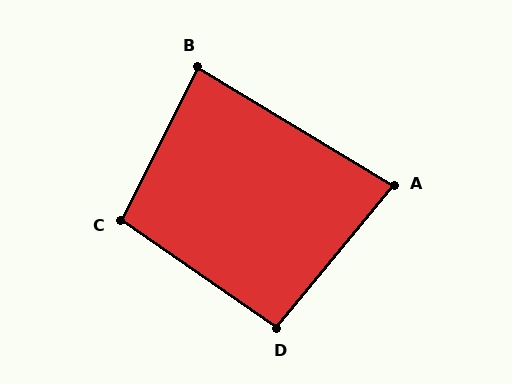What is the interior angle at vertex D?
Approximately 95 degrees (approximately right).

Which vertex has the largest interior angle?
C, at approximately 98 degrees.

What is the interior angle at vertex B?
Approximately 85 degrees (approximately right).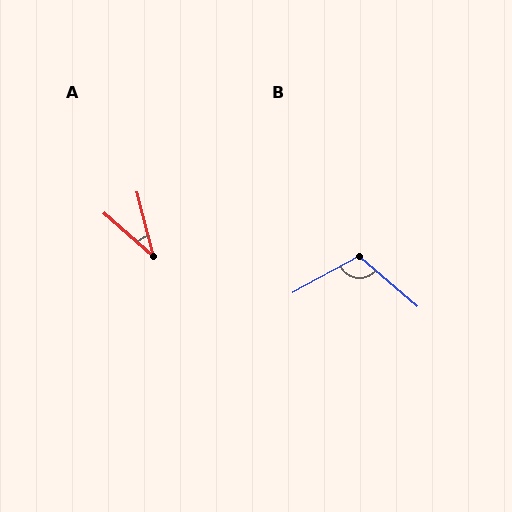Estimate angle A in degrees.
Approximately 34 degrees.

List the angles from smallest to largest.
A (34°), B (110°).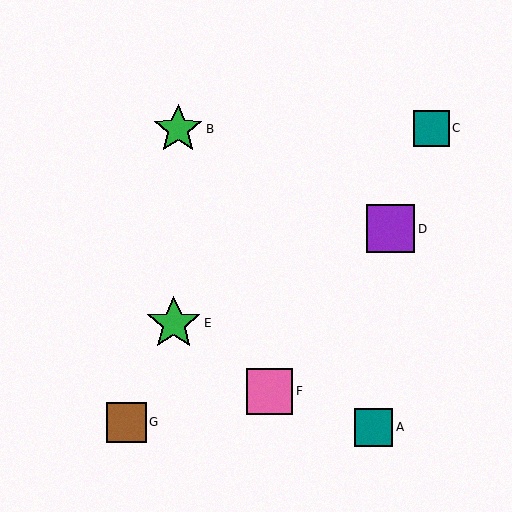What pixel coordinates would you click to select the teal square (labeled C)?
Click at (431, 128) to select the teal square C.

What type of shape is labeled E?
Shape E is a green star.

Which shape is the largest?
The green star (labeled E) is the largest.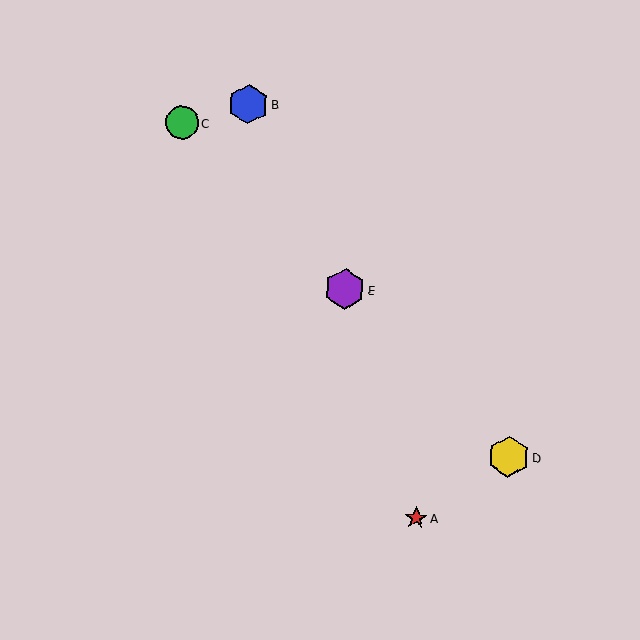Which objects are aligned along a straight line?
Objects C, D, E are aligned along a straight line.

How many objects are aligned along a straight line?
3 objects (C, D, E) are aligned along a straight line.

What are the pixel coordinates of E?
Object E is at (345, 289).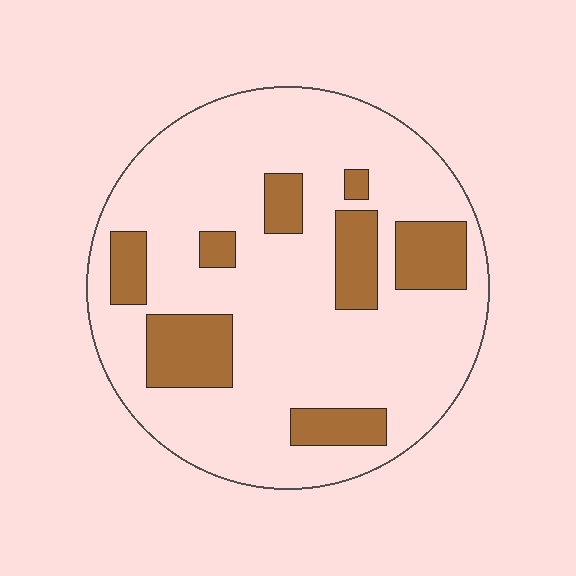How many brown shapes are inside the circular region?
8.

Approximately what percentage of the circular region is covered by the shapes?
Approximately 20%.